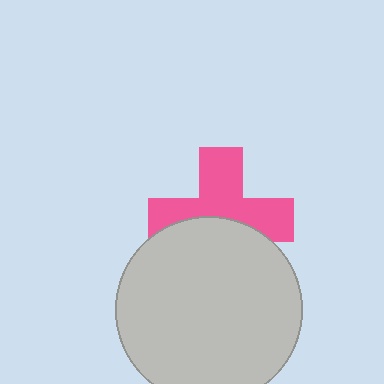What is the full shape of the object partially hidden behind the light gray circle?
The partially hidden object is a pink cross.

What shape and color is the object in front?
The object in front is a light gray circle.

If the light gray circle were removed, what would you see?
You would see the complete pink cross.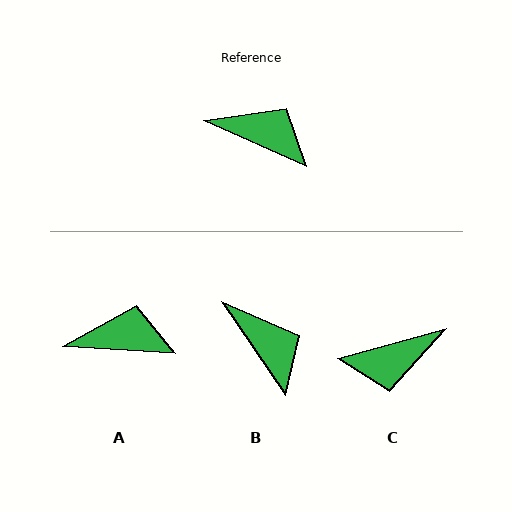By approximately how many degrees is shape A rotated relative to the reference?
Approximately 20 degrees counter-clockwise.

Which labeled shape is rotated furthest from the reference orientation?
C, about 141 degrees away.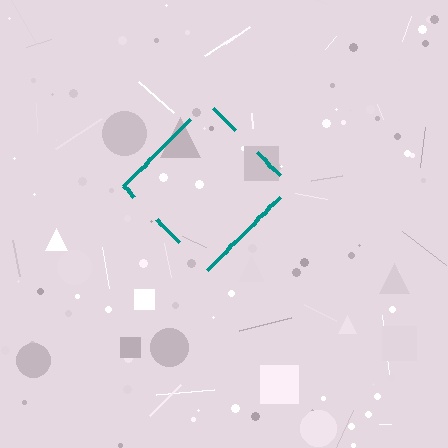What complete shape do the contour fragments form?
The contour fragments form a diamond.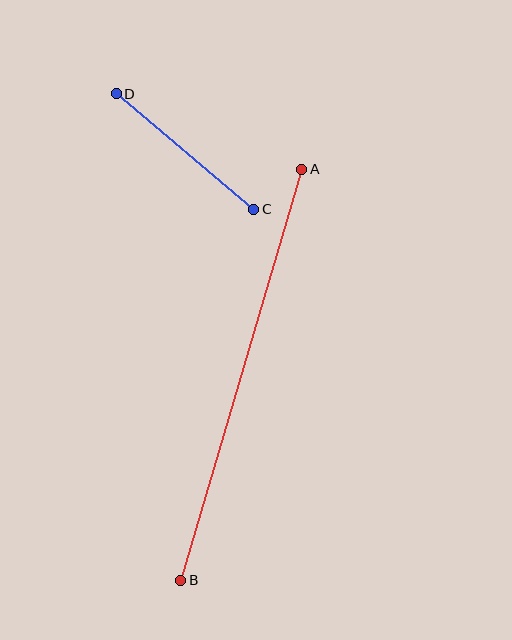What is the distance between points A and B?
The distance is approximately 428 pixels.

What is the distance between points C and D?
The distance is approximately 180 pixels.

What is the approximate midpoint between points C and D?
The midpoint is at approximately (185, 151) pixels.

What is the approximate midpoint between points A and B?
The midpoint is at approximately (241, 375) pixels.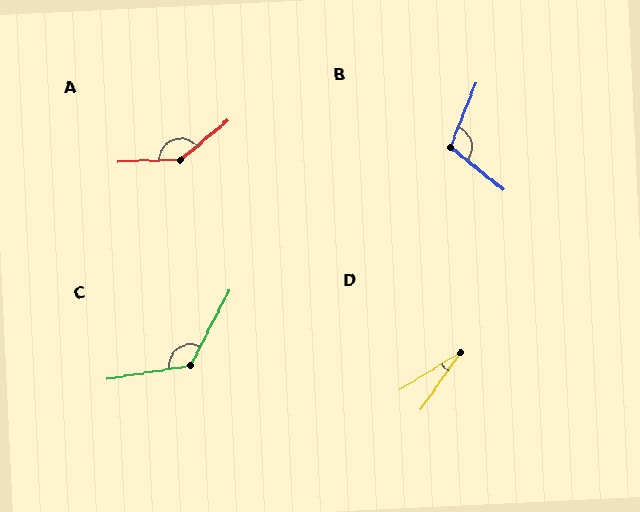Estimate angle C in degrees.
Approximately 126 degrees.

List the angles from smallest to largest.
D (24°), B (107°), C (126°), A (142°).